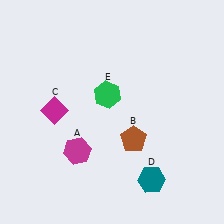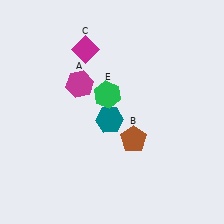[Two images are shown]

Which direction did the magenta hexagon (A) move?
The magenta hexagon (A) moved up.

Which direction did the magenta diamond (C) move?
The magenta diamond (C) moved up.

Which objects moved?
The objects that moved are: the magenta hexagon (A), the magenta diamond (C), the teal hexagon (D).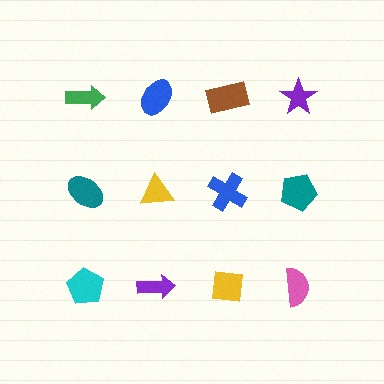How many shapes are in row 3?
4 shapes.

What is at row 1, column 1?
A green arrow.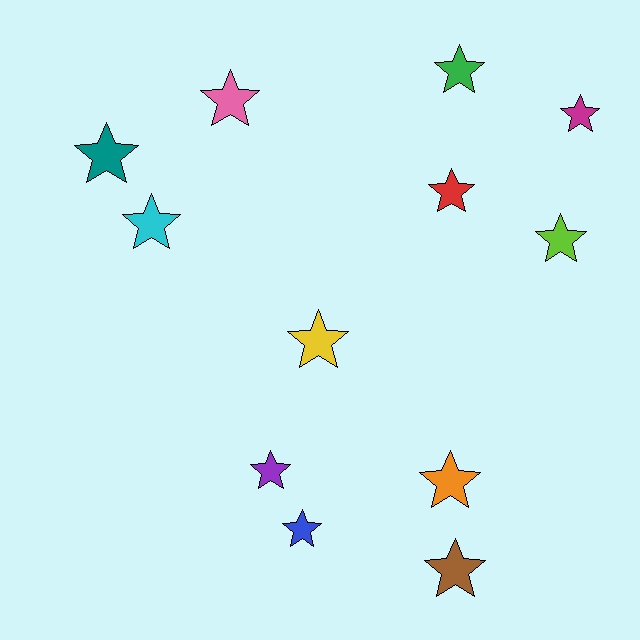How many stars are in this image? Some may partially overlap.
There are 12 stars.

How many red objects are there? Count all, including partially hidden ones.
There is 1 red object.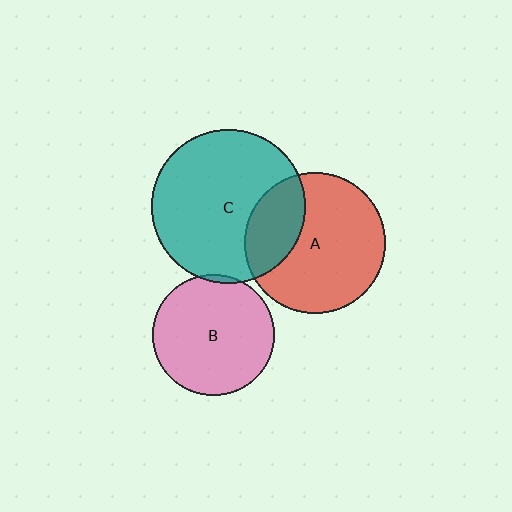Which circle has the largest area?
Circle C (teal).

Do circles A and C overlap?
Yes.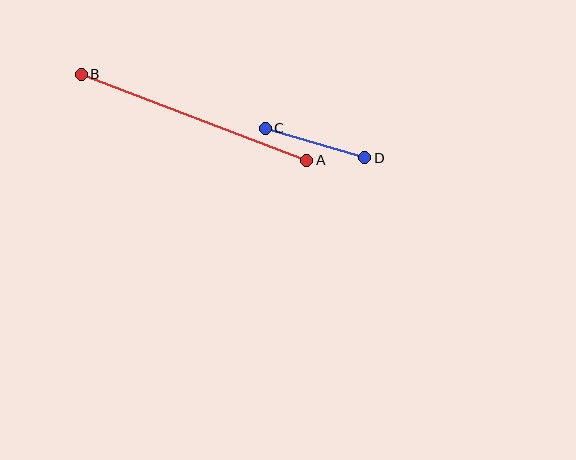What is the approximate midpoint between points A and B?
The midpoint is at approximately (194, 117) pixels.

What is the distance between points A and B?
The distance is approximately 242 pixels.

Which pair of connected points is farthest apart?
Points A and B are farthest apart.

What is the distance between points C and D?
The distance is approximately 104 pixels.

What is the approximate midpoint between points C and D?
The midpoint is at approximately (315, 143) pixels.